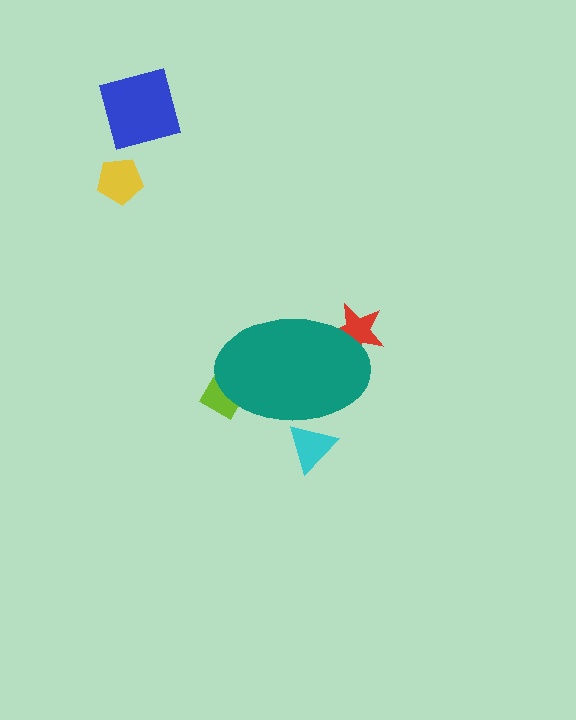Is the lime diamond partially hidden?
Yes, the lime diamond is partially hidden behind the teal ellipse.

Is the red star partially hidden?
Yes, the red star is partially hidden behind the teal ellipse.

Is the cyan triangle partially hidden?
Yes, the cyan triangle is partially hidden behind the teal ellipse.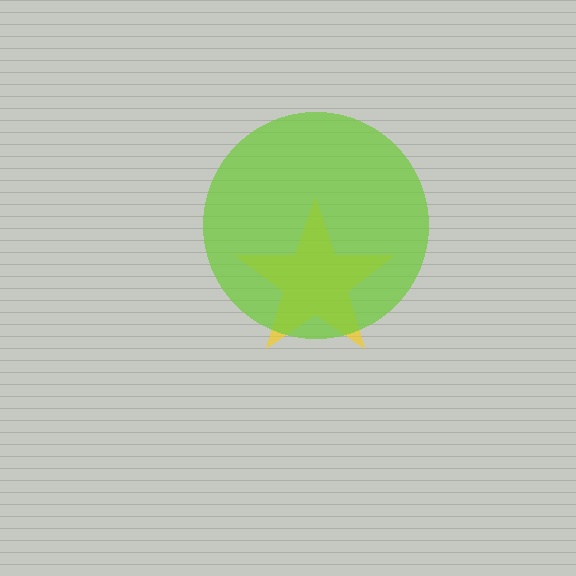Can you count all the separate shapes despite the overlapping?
Yes, there are 2 separate shapes.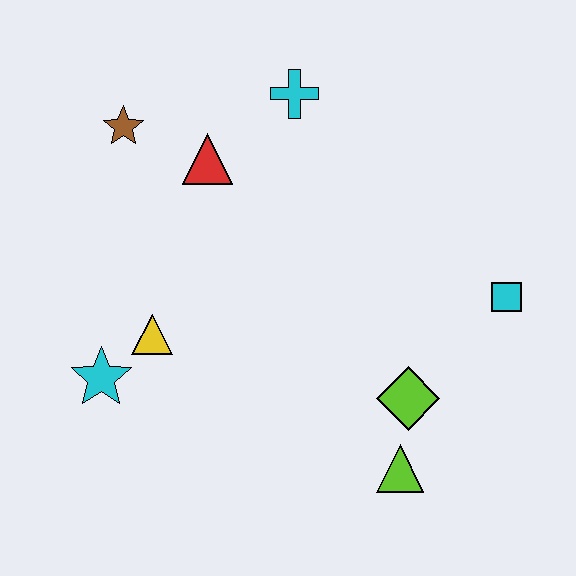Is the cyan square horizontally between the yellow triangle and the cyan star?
No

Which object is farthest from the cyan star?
The cyan square is farthest from the cyan star.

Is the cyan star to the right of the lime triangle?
No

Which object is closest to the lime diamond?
The lime triangle is closest to the lime diamond.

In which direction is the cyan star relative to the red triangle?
The cyan star is below the red triangle.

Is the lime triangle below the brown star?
Yes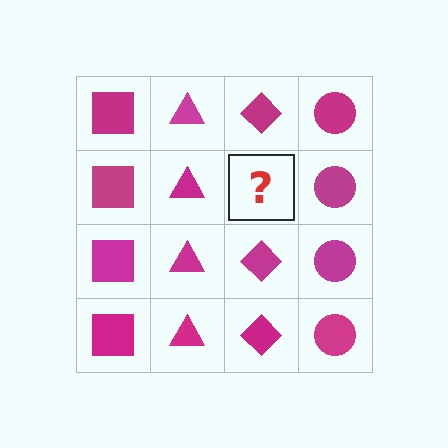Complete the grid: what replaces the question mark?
The question mark should be replaced with a magenta diamond.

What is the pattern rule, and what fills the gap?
The rule is that each column has a consistent shape. The gap should be filled with a magenta diamond.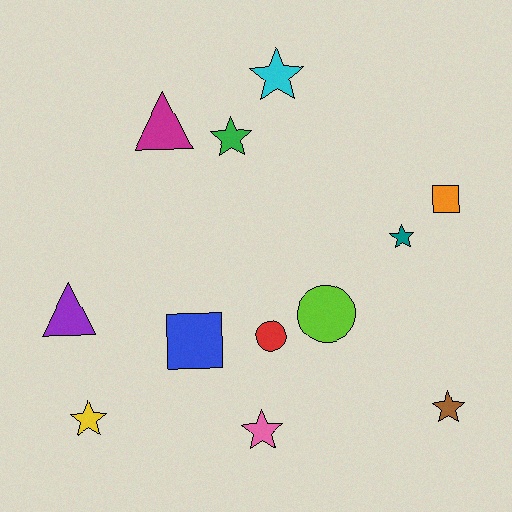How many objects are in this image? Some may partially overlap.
There are 12 objects.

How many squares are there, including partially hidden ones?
There are 2 squares.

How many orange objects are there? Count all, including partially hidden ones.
There is 1 orange object.